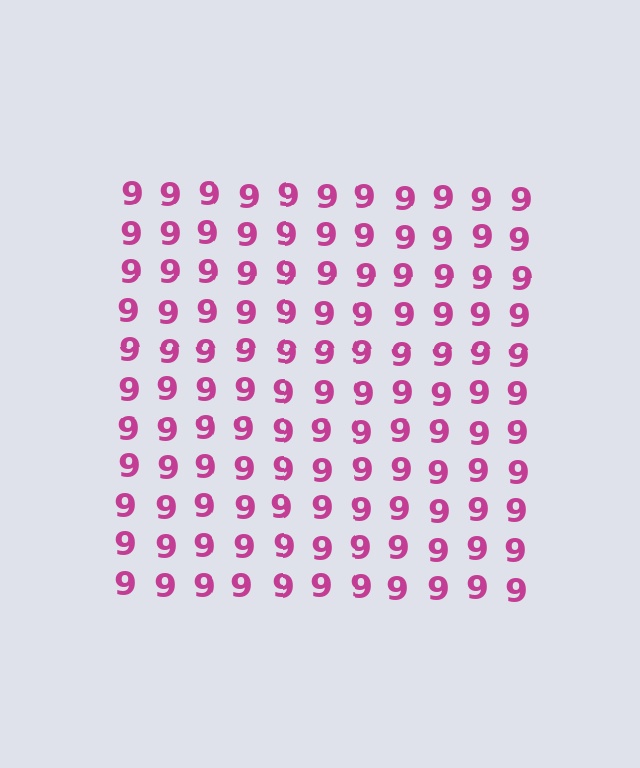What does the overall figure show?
The overall figure shows a square.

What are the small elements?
The small elements are digit 9's.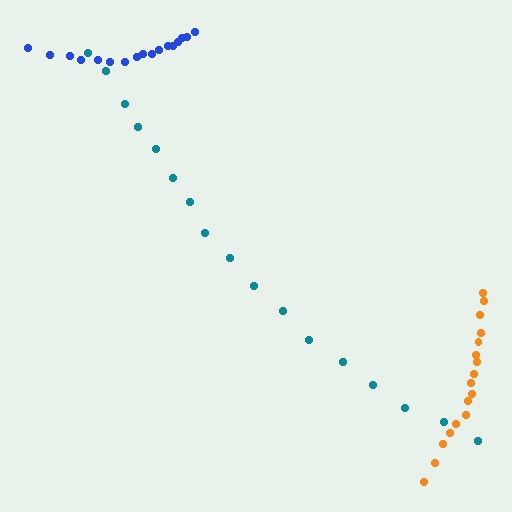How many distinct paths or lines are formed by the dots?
There are 3 distinct paths.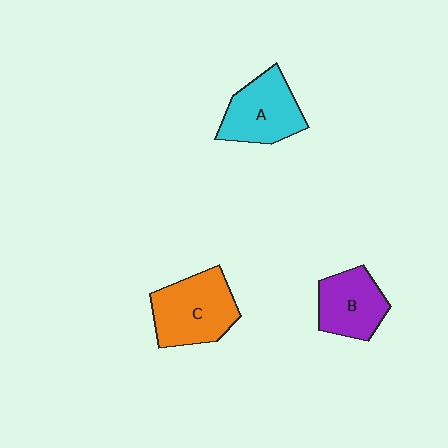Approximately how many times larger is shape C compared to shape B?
Approximately 1.3 times.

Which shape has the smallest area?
Shape B (purple).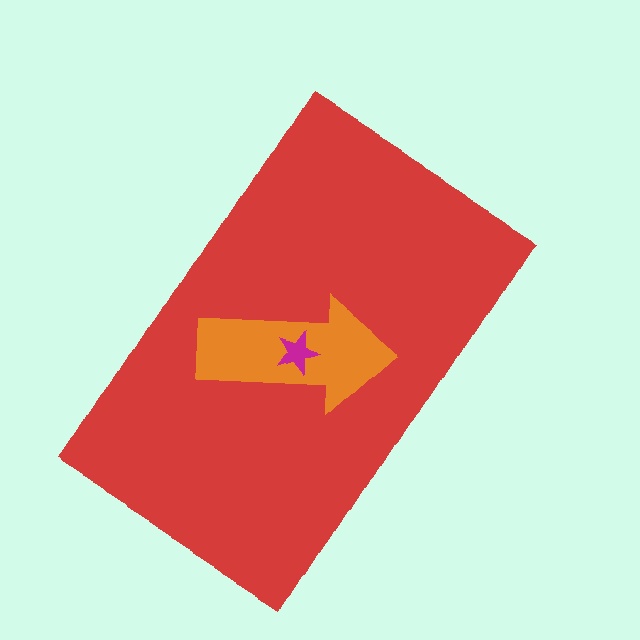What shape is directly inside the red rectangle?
The orange arrow.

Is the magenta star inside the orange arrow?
Yes.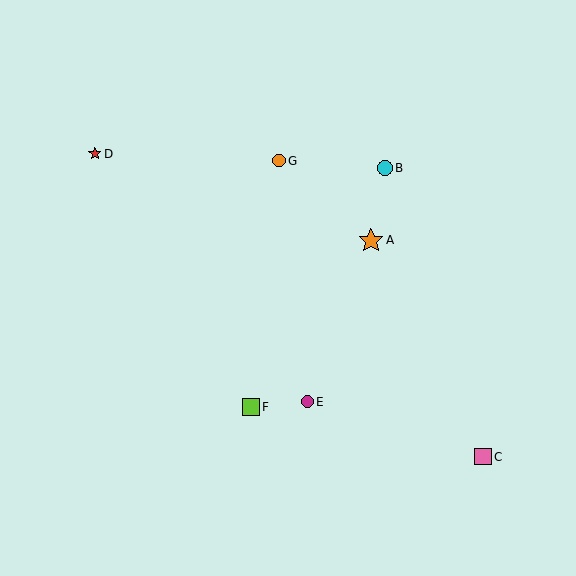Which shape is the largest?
The orange star (labeled A) is the largest.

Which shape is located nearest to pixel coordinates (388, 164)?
The cyan circle (labeled B) at (385, 168) is nearest to that location.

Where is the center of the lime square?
The center of the lime square is at (251, 407).